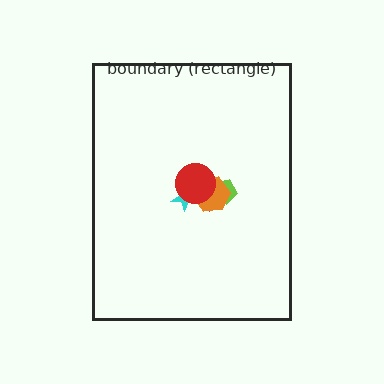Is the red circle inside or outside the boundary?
Inside.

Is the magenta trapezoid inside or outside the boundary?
Inside.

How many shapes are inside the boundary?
5 inside, 0 outside.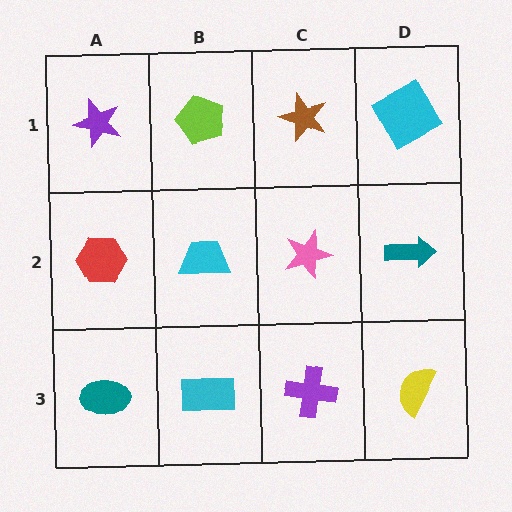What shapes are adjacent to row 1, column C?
A pink star (row 2, column C), a lime pentagon (row 1, column B), a cyan square (row 1, column D).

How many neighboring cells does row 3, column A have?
2.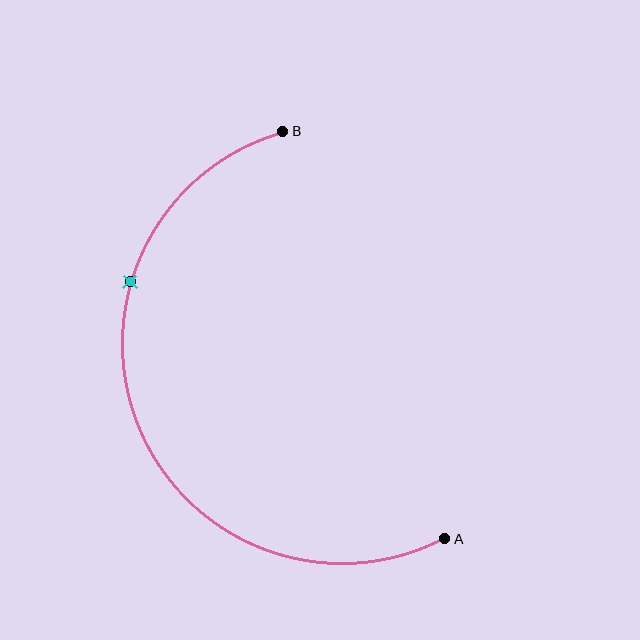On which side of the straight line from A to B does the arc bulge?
The arc bulges to the left of the straight line connecting A and B.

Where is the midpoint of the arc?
The arc midpoint is the point on the curve farthest from the straight line joining A and B. It sits to the left of that line.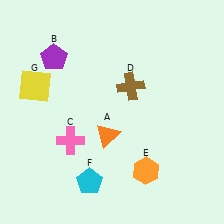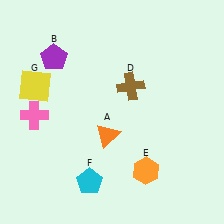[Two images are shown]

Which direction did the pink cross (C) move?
The pink cross (C) moved left.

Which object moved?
The pink cross (C) moved left.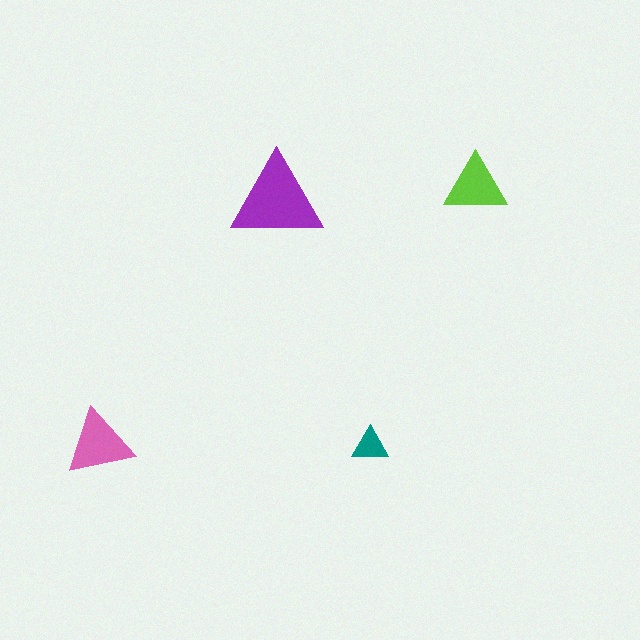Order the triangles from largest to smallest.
the purple one, the pink one, the lime one, the teal one.